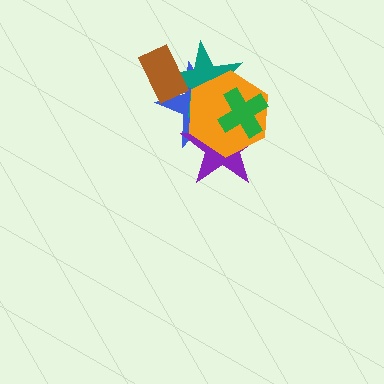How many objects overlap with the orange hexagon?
4 objects overlap with the orange hexagon.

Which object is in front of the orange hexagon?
The green cross is in front of the orange hexagon.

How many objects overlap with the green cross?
4 objects overlap with the green cross.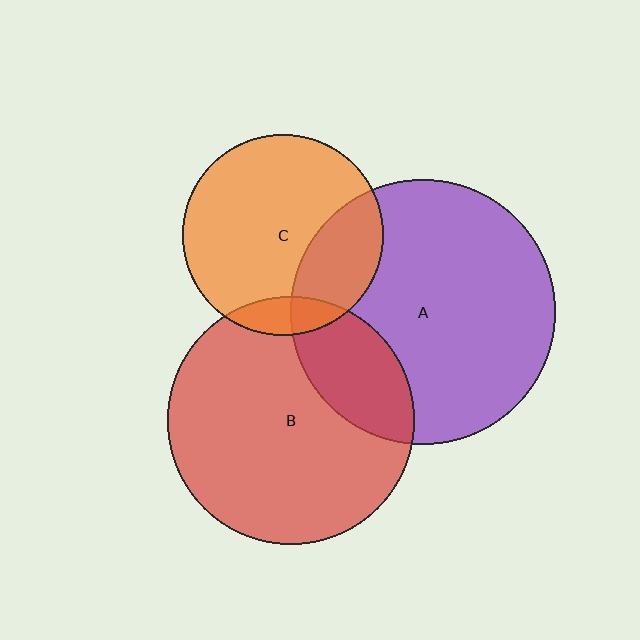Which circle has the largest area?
Circle A (purple).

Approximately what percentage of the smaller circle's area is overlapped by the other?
Approximately 25%.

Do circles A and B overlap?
Yes.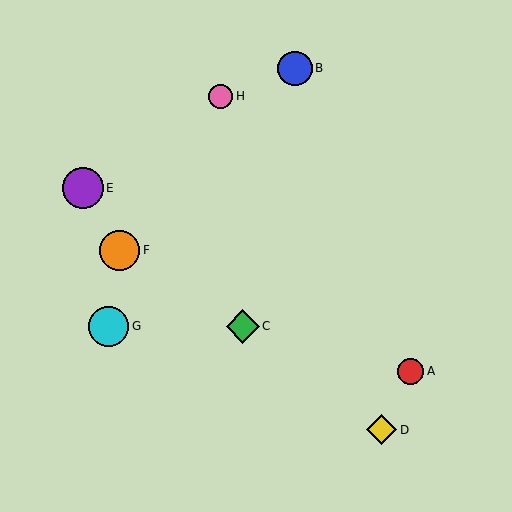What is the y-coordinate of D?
Object D is at y≈430.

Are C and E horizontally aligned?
No, C is at y≈326 and E is at y≈188.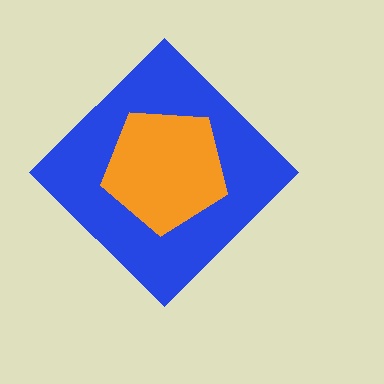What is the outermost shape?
The blue diamond.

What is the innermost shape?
The orange pentagon.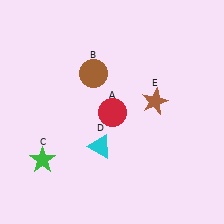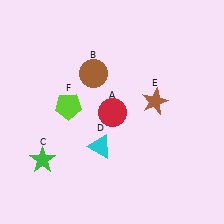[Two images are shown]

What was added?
A lime pentagon (F) was added in Image 2.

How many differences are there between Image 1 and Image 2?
There is 1 difference between the two images.